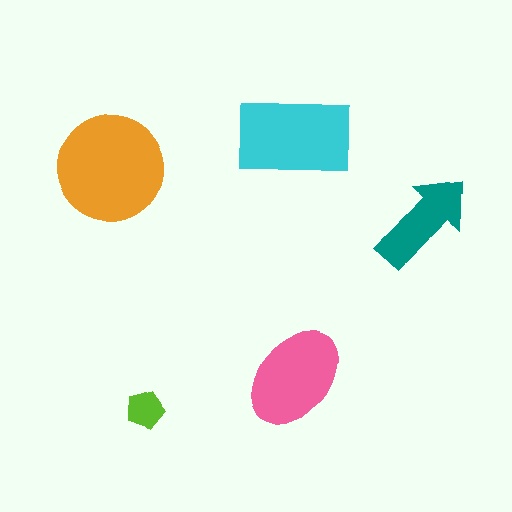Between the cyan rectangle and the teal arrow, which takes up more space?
The cyan rectangle.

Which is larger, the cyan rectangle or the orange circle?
The orange circle.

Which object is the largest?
The orange circle.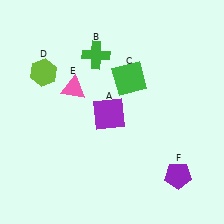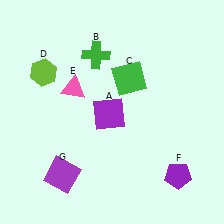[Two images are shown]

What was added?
A purple square (G) was added in Image 2.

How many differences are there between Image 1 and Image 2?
There is 1 difference between the two images.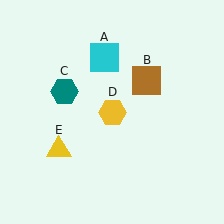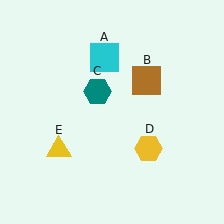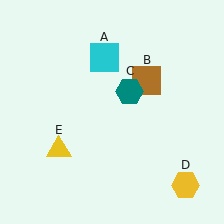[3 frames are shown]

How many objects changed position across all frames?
2 objects changed position: teal hexagon (object C), yellow hexagon (object D).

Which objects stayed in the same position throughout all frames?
Cyan square (object A) and brown square (object B) and yellow triangle (object E) remained stationary.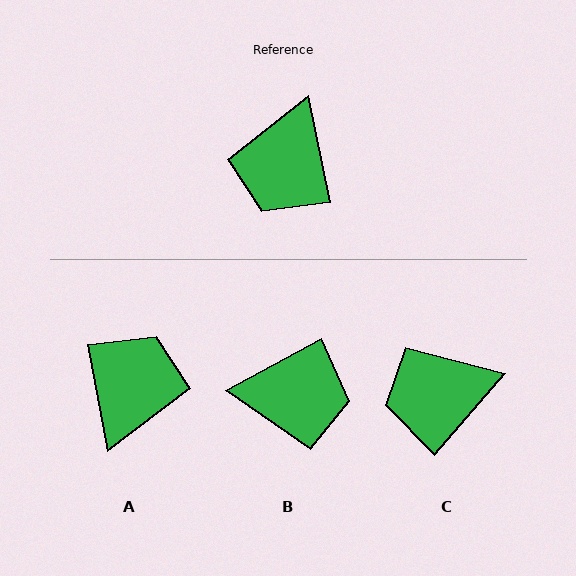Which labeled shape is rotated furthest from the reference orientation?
A, about 179 degrees away.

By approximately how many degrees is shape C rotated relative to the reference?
Approximately 53 degrees clockwise.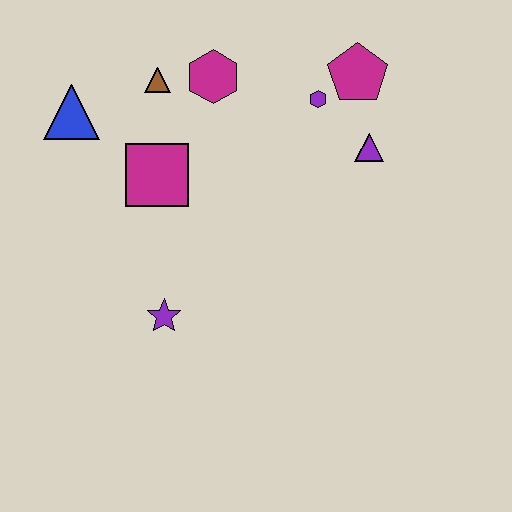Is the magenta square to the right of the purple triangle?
No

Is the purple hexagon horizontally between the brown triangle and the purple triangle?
Yes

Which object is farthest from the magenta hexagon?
The purple star is farthest from the magenta hexagon.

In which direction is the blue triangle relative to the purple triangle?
The blue triangle is to the left of the purple triangle.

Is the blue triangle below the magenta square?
No